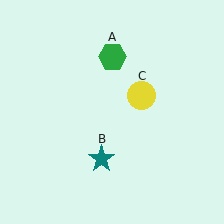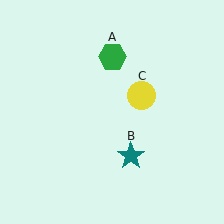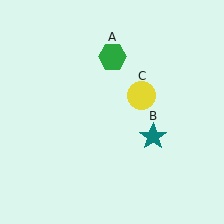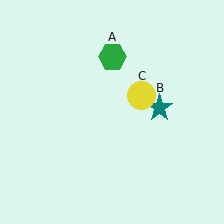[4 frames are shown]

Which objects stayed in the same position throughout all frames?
Green hexagon (object A) and yellow circle (object C) remained stationary.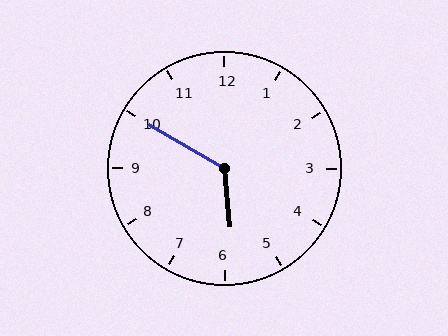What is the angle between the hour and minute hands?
Approximately 125 degrees.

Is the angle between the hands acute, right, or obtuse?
It is obtuse.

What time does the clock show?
5:50.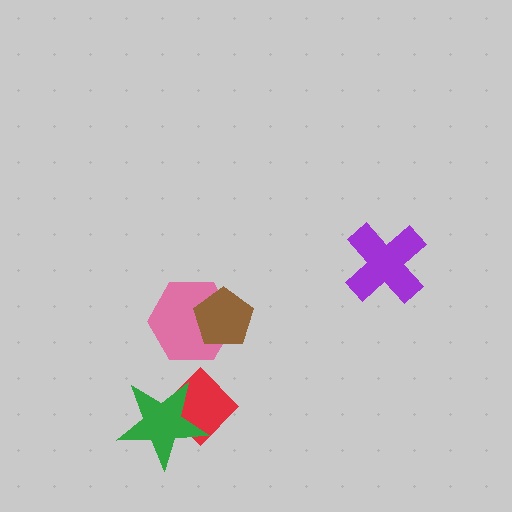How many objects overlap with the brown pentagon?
1 object overlaps with the brown pentagon.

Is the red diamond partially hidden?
Yes, it is partially covered by another shape.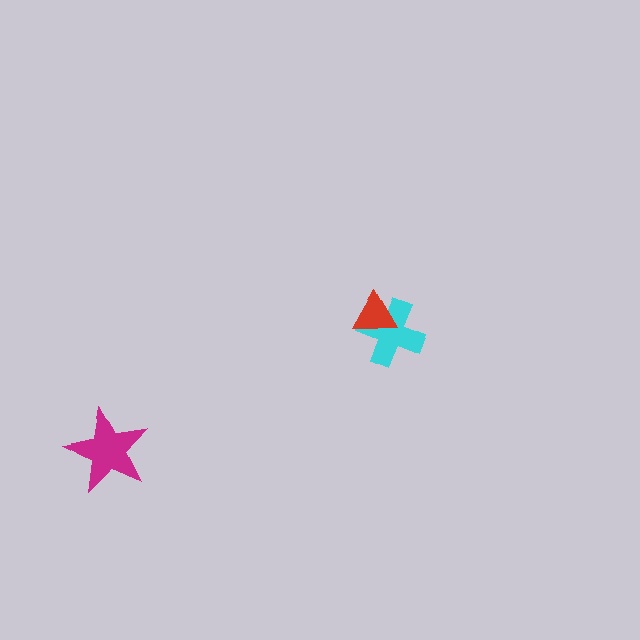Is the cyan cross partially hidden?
Yes, it is partially covered by another shape.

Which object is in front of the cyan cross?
The red triangle is in front of the cyan cross.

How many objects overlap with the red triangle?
1 object overlaps with the red triangle.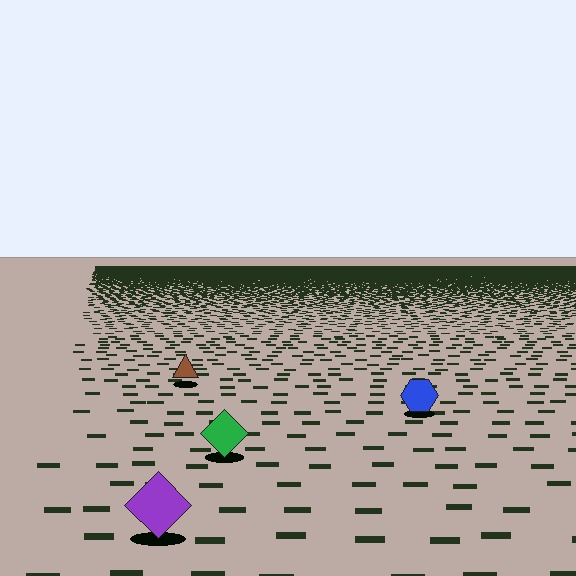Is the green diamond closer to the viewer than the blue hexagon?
Yes. The green diamond is closer — you can tell from the texture gradient: the ground texture is coarser near it.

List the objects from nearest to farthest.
From nearest to farthest: the purple diamond, the green diamond, the blue hexagon, the brown triangle.